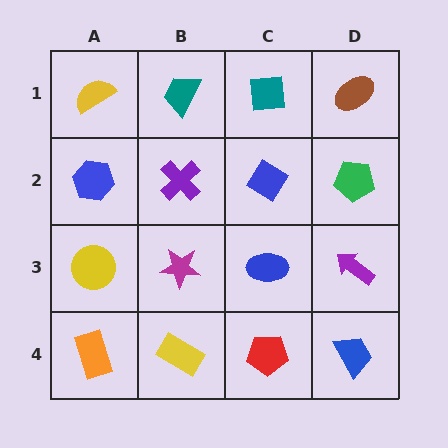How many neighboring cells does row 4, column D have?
2.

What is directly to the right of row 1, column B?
A teal square.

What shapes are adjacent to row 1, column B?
A purple cross (row 2, column B), a yellow semicircle (row 1, column A), a teal square (row 1, column C).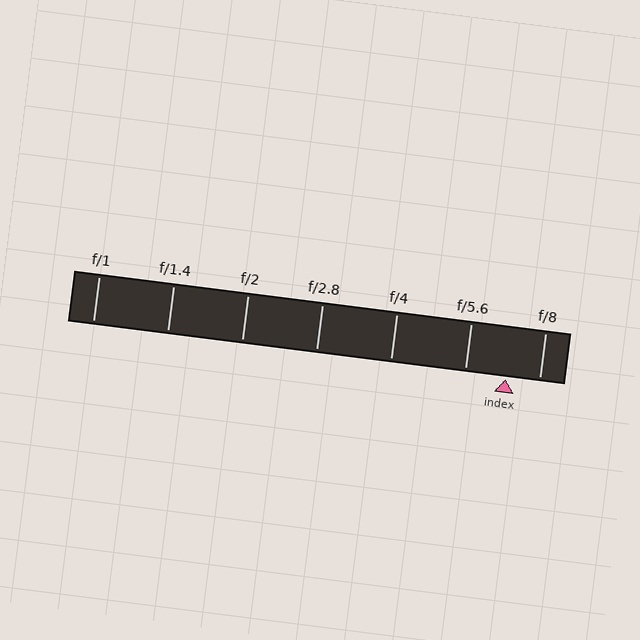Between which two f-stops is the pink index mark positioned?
The index mark is between f/5.6 and f/8.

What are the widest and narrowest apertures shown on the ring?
The widest aperture shown is f/1 and the narrowest is f/8.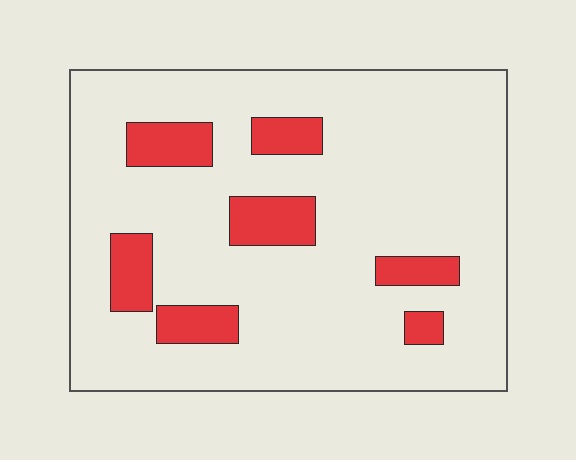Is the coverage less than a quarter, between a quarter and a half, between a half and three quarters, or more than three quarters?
Less than a quarter.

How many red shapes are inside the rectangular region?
7.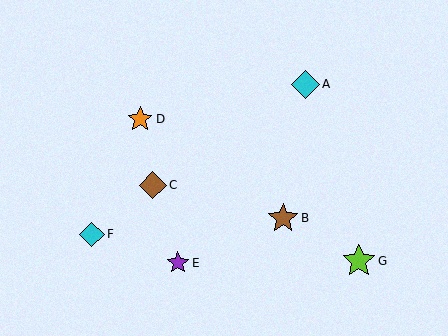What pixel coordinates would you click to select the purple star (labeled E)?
Click at (178, 263) to select the purple star E.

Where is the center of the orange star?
The center of the orange star is at (140, 119).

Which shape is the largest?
The lime star (labeled G) is the largest.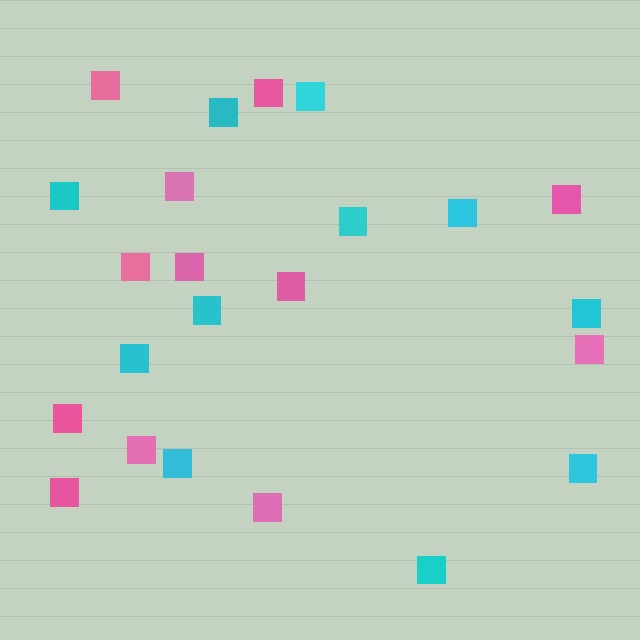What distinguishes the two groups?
There are 2 groups: one group of cyan squares (11) and one group of pink squares (12).